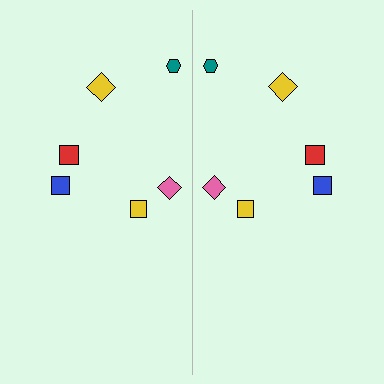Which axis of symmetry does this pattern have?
The pattern has a vertical axis of symmetry running through the center of the image.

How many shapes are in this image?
There are 12 shapes in this image.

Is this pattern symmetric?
Yes, this pattern has bilateral (reflection) symmetry.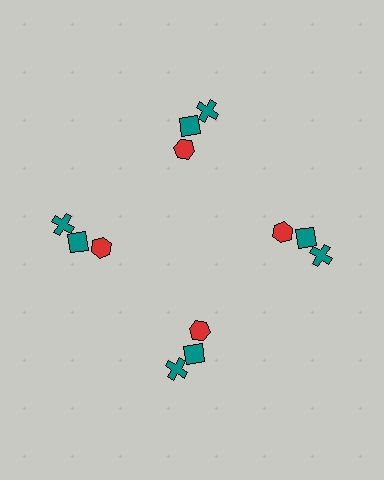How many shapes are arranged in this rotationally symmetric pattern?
There are 12 shapes, arranged in 4 groups of 3.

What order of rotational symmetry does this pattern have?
This pattern has 4-fold rotational symmetry.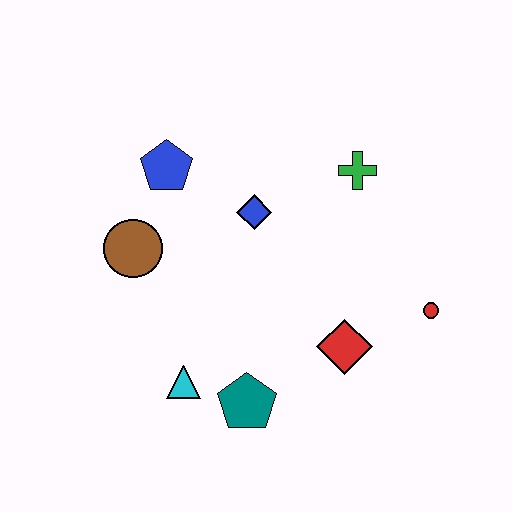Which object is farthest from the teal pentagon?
The green cross is farthest from the teal pentagon.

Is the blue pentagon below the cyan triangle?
No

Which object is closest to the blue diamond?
The blue pentagon is closest to the blue diamond.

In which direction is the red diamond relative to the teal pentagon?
The red diamond is to the right of the teal pentagon.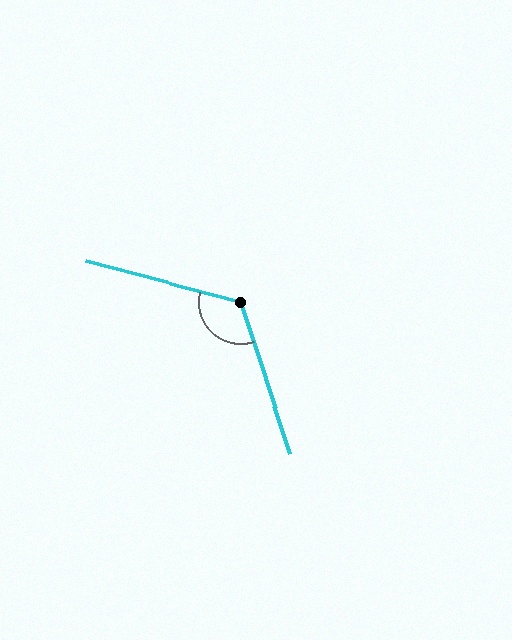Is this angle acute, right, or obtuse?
It is obtuse.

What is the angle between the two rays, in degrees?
Approximately 123 degrees.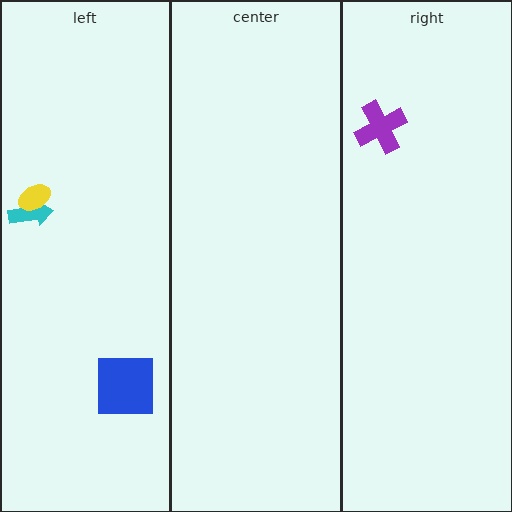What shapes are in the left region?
The cyan arrow, the yellow ellipse, the blue square.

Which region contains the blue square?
The left region.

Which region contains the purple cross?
The right region.